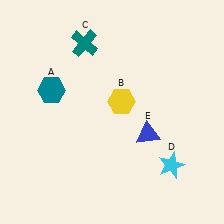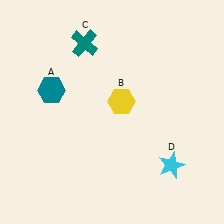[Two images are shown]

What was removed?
The blue triangle (E) was removed in Image 2.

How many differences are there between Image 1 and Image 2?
There is 1 difference between the two images.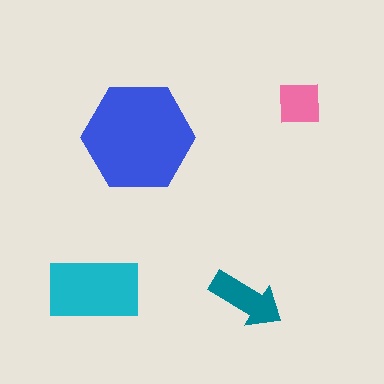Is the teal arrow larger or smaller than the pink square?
Larger.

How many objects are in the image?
There are 4 objects in the image.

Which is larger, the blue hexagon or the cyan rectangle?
The blue hexagon.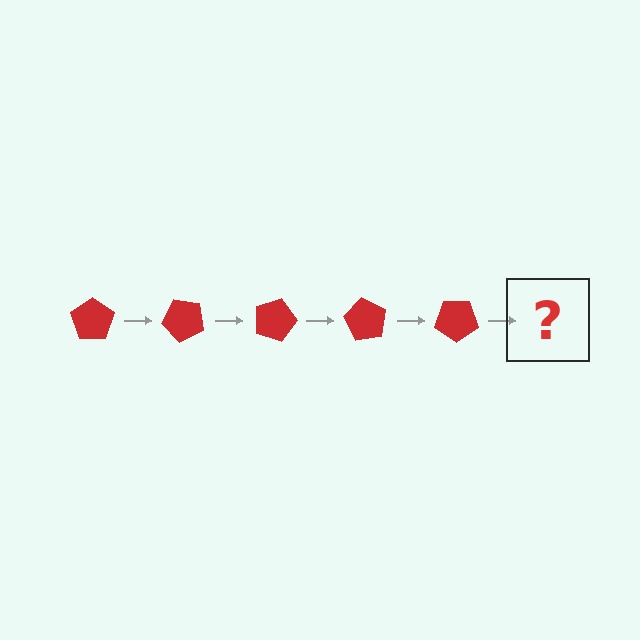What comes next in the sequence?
The next element should be a red pentagon rotated 225 degrees.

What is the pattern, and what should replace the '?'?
The pattern is that the pentagon rotates 45 degrees each step. The '?' should be a red pentagon rotated 225 degrees.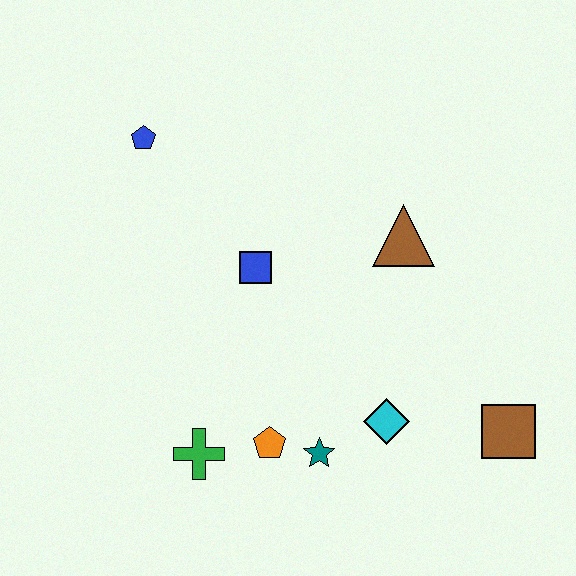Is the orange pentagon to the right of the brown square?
No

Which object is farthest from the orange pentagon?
The blue pentagon is farthest from the orange pentagon.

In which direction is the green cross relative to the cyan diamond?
The green cross is to the left of the cyan diamond.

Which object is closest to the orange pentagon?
The teal star is closest to the orange pentagon.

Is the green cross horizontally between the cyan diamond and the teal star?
No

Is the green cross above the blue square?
No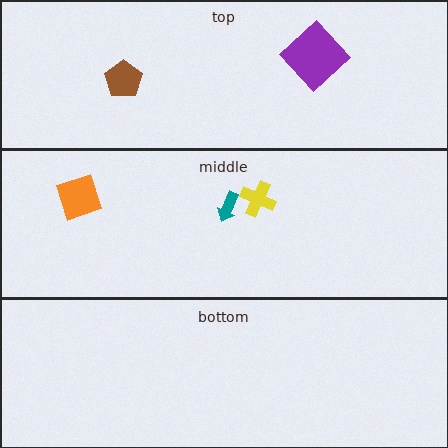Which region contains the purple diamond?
The top region.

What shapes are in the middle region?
The yellow cross, the teal arrow, the orange diamond.